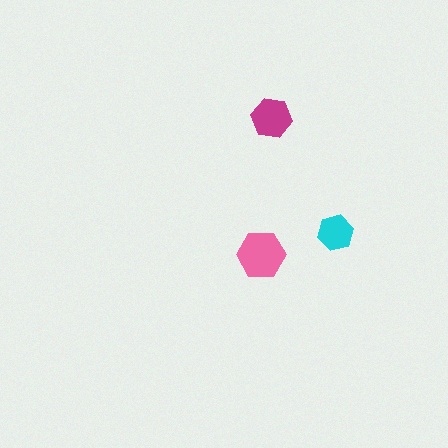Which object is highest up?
The magenta hexagon is topmost.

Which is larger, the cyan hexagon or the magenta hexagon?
The magenta one.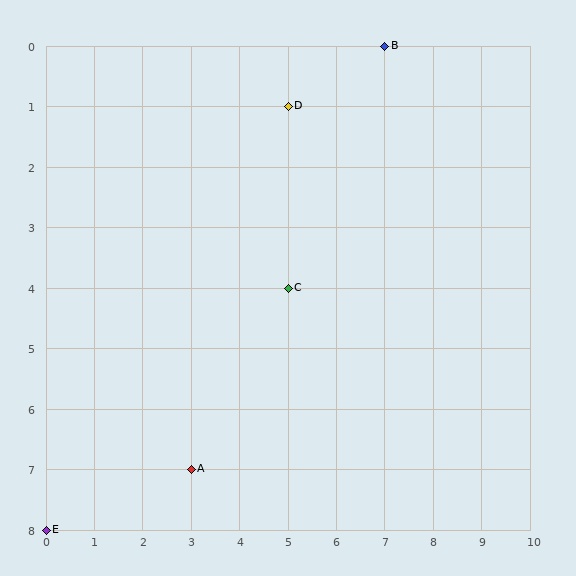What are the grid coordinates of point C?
Point C is at grid coordinates (5, 4).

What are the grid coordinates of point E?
Point E is at grid coordinates (0, 8).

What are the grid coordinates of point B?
Point B is at grid coordinates (7, 0).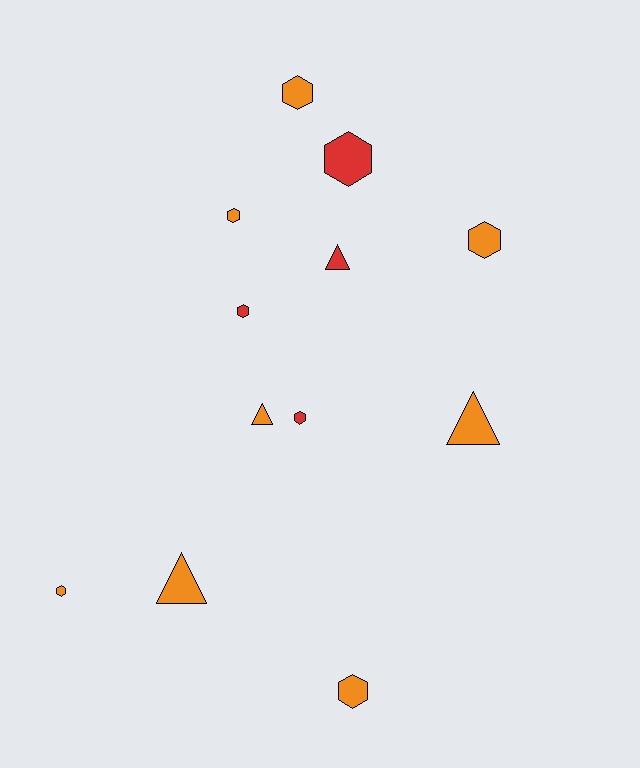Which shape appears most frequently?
Hexagon, with 8 objects.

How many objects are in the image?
There are 12 objects.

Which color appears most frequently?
Orange, with 8 objects.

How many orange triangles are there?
There are 3 orange triangles.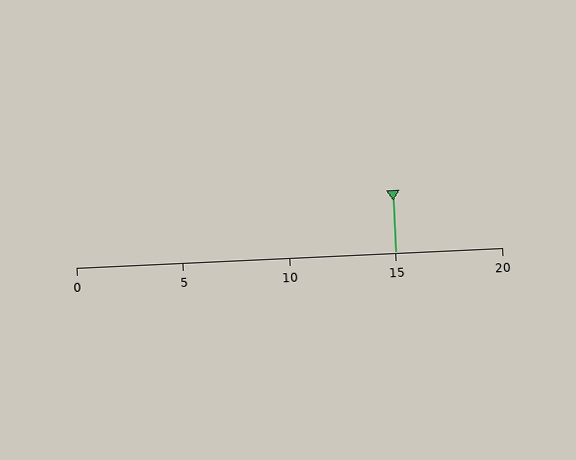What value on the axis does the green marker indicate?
The marker indicates approximately 15.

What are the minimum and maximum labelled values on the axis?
The axis runs from 0 to 20.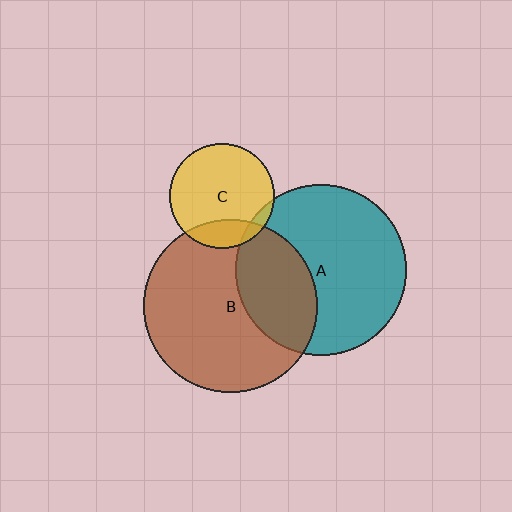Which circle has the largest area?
Circle B (brown).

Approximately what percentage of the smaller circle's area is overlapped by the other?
Approximately 30%.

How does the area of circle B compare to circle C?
Approximately 2.7 times.